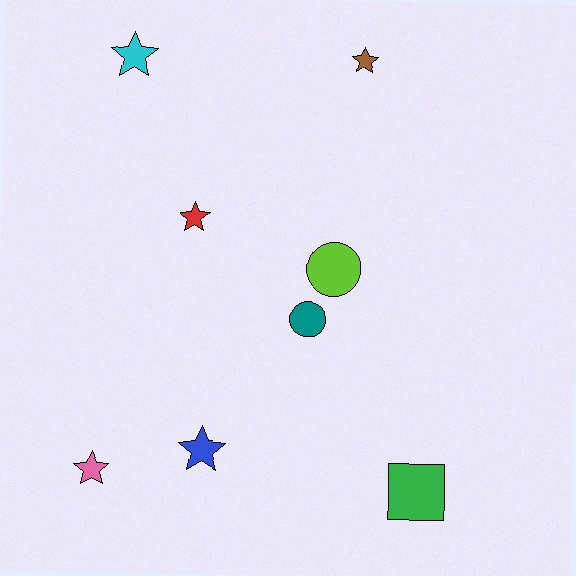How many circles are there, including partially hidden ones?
There are 2 circles.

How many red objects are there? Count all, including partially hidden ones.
There is 1 red object.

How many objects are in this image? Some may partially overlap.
There are 8 objects.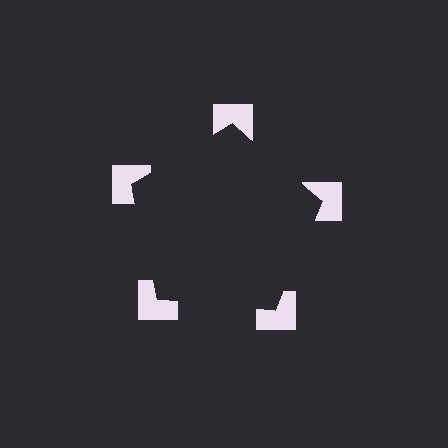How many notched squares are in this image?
There are 5 — one at each vertex of the illusory pentagon.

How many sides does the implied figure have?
5 sides.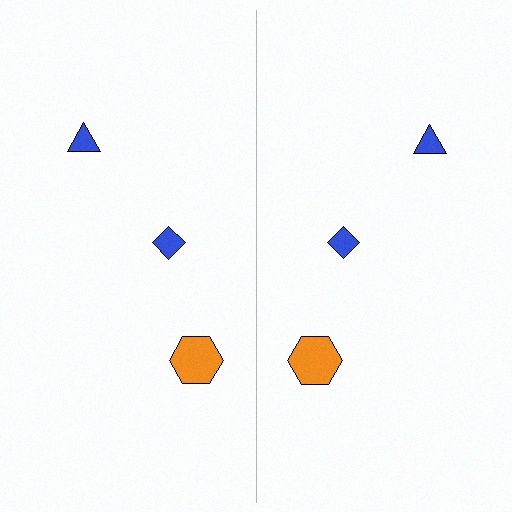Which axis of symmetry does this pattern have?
The pattern has a vertical axis of symmetry running through the center of the image.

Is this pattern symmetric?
Yes, this pattern has bilateral (reflection) symmetry.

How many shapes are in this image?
There are 6 shapes in this image.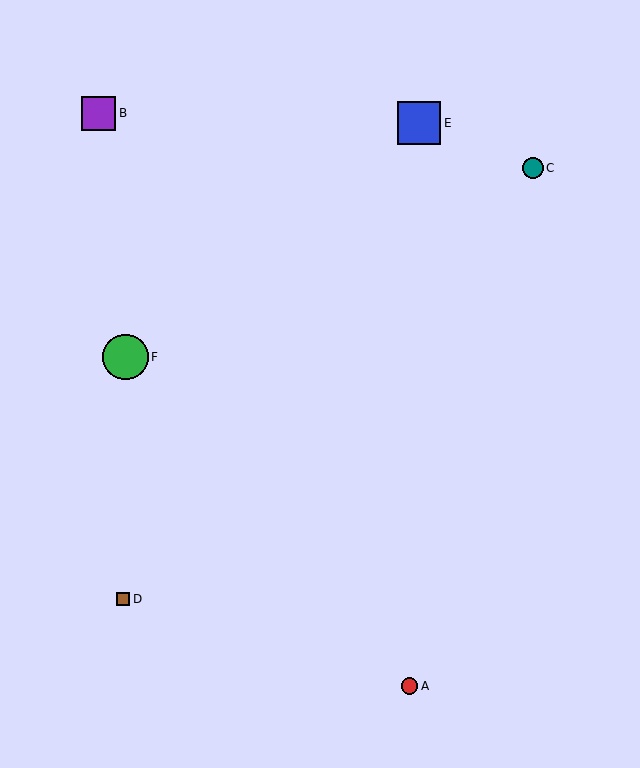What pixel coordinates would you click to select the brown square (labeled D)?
Click at (123, 599) to select the brown square D.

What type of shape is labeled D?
Shape D is a brown square.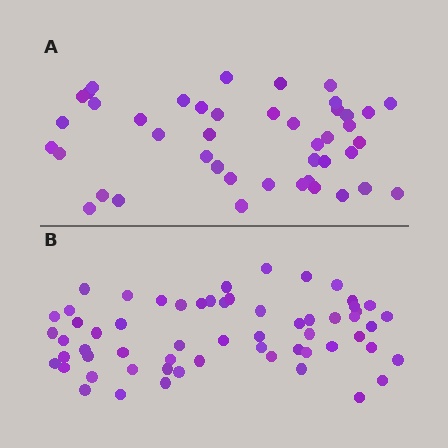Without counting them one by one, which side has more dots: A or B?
Region B (the bottom region) has more dots.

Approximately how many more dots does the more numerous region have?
Region B has approximately 15 more dots than region A.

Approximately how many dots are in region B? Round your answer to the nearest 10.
About 60 dots.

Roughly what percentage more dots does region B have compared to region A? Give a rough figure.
About 35% more.